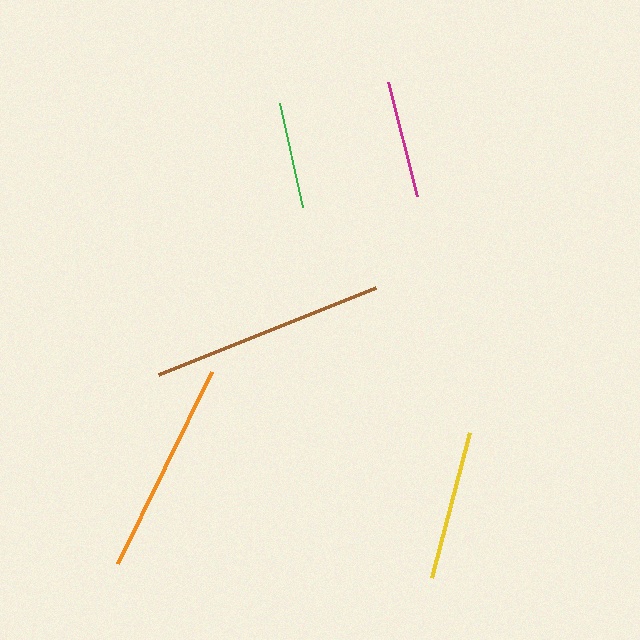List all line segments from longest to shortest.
From longest to shortest: brown, orange, yellow, magenta, green.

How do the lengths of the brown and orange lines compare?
The brown and orange lines are approximately the same length.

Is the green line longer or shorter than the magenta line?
The magenta line is longer than the green line.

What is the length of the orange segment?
The orange segment is approximately 214 pixels long.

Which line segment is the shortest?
The green line is the shortest at approximately 106 pixels.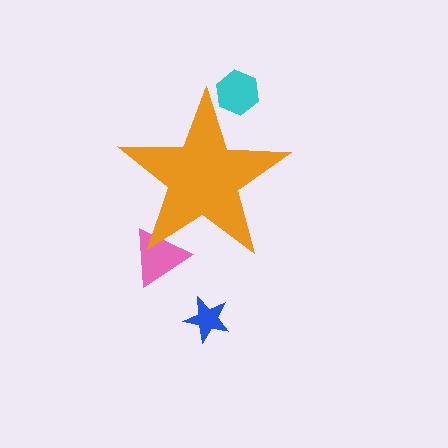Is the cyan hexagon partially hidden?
Yes, the cyan hexagon is partially hidden behind the orange star.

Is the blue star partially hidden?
No, the blue star is fully visible.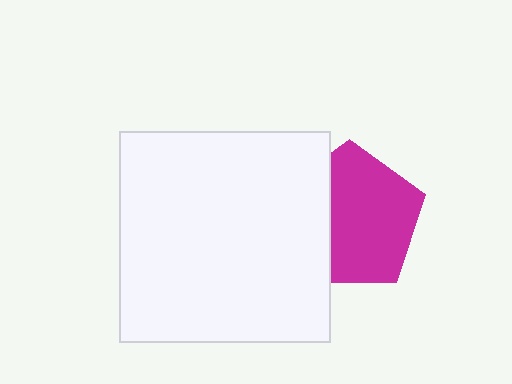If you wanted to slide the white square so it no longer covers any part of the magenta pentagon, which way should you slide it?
Slide it left — that is the most direct way to separate the two shapes.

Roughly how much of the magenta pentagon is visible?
Most of it is visible (roughly 67%).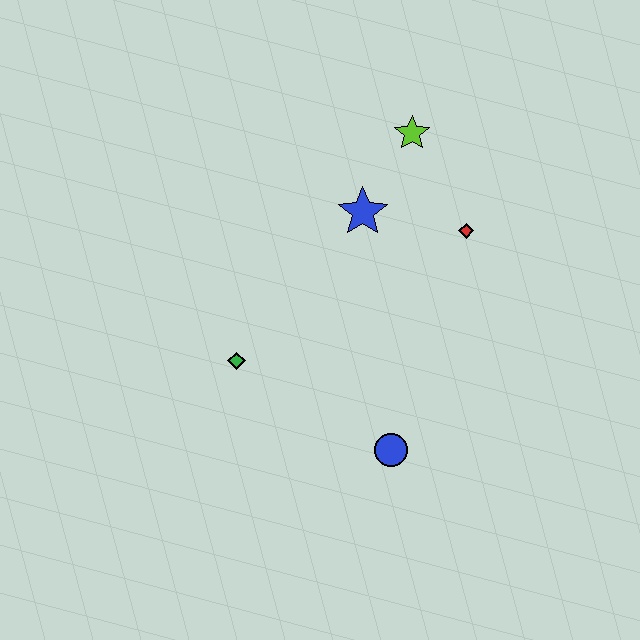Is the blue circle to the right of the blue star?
Yes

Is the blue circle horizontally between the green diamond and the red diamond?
Yes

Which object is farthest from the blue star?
The blue circle is farthest from the blue star.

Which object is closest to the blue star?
The lime star is closest to the blue star.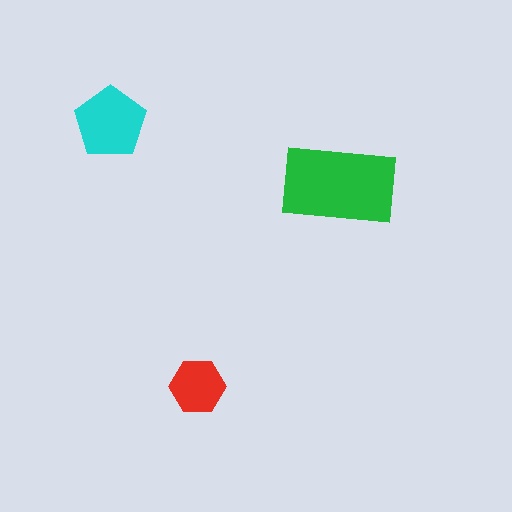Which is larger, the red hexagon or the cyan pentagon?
The cyan pentagon.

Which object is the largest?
The green rectangle.